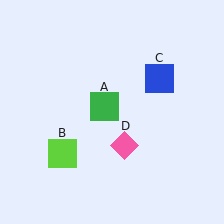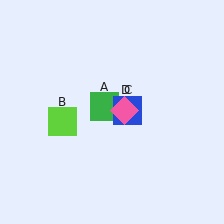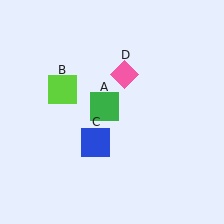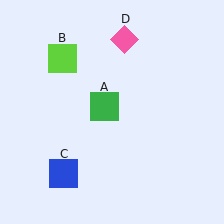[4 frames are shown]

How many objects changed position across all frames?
3 objects changed position: lime square (object B), blue square (object C), pink diamond (object D).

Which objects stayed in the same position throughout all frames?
Green square (object A) remained stationary.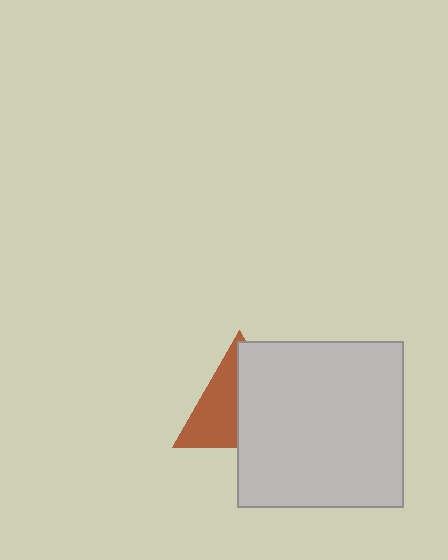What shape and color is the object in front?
The object in front is a light gray square.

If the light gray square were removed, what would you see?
You would see the complete brown triangle.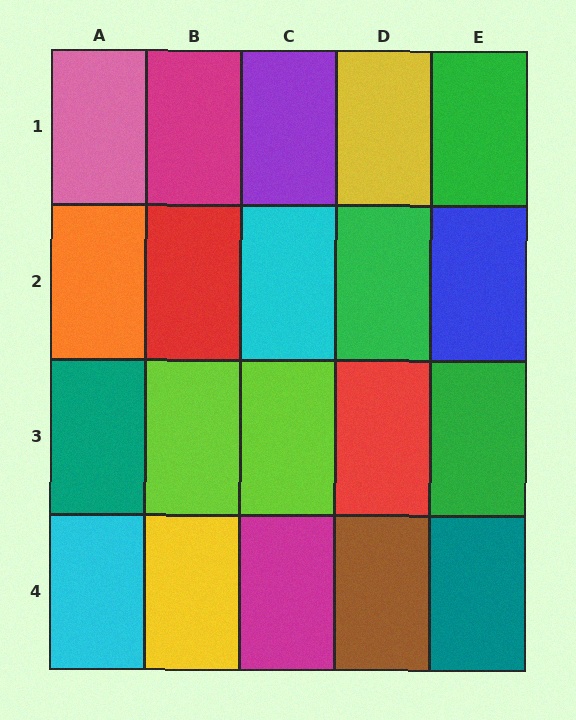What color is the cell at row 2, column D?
Green.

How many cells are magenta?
2 cells are magenta.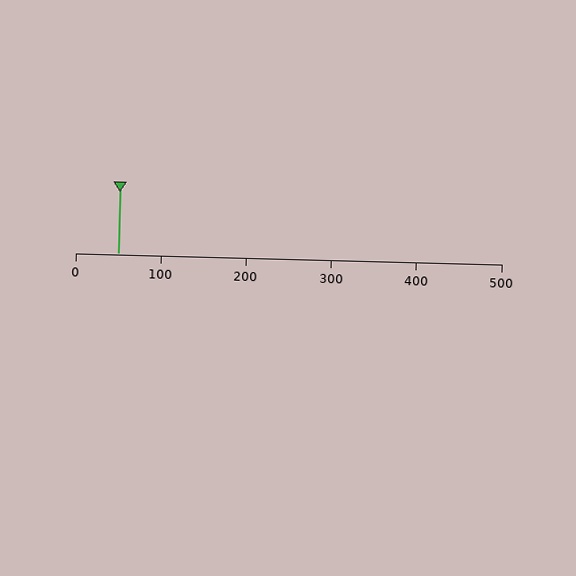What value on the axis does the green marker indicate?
The marker indicates approximately 50.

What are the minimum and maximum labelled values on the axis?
The axis runs from 0 to 500.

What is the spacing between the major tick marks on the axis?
The major ticks are spaced 100 apart.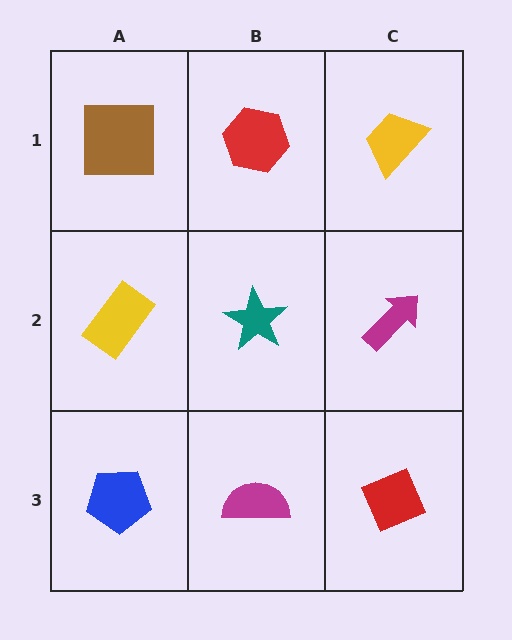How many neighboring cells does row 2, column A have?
3.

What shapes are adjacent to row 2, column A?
A brown square (row 1, column A), a blue pentagon (row 3, column A), a teal star (row 2, column B).